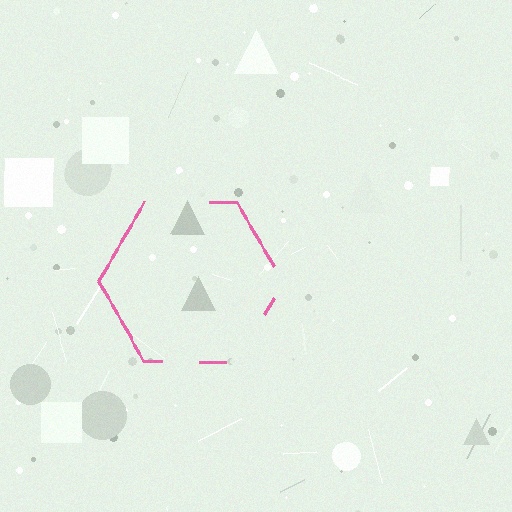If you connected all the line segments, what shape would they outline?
They would outline a hexagon.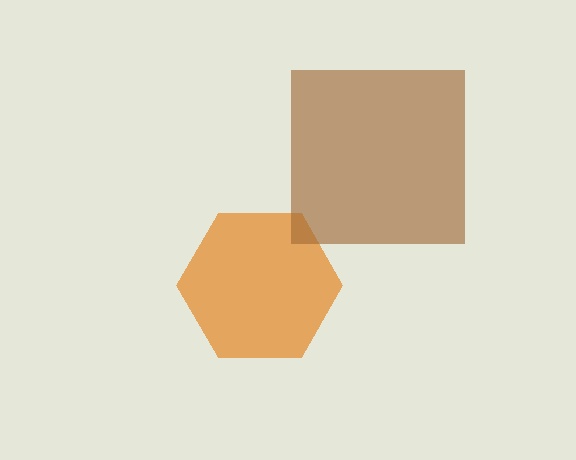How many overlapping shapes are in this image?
There are 2 overlapping shapes in the image.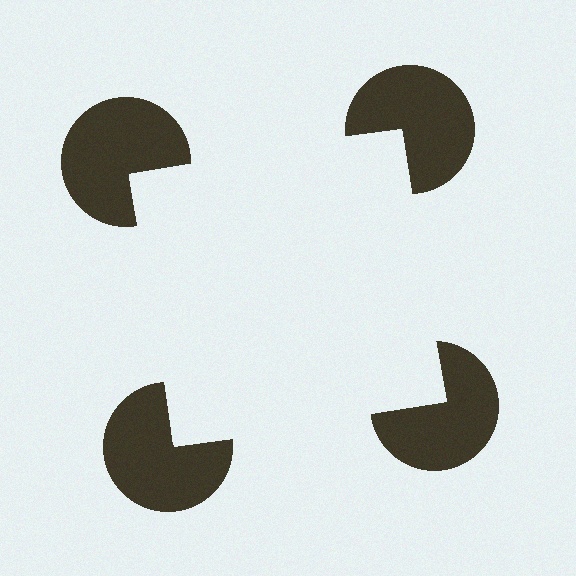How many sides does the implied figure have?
4 sides.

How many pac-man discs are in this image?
There are 4 — one at each vertex of the illusory square.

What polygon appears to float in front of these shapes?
An illusory square — its edges are inferred from the aligned wedge cuts in the pac-man discs, not physically drawn.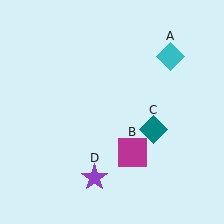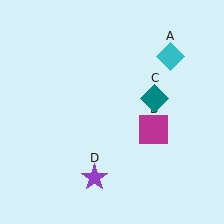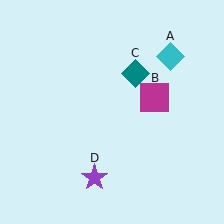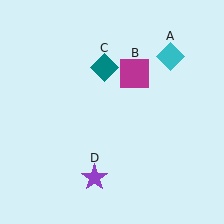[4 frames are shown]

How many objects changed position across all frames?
2 objects changed position: magenta square (object B), teal diamond (object C).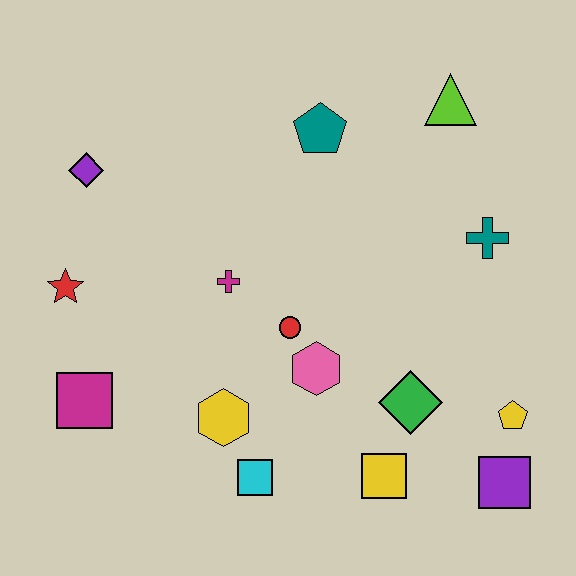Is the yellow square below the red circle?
Yes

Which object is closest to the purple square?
The yellow pentagon is closest to the purple square.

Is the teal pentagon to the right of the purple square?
No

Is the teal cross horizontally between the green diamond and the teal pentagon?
No